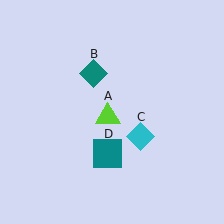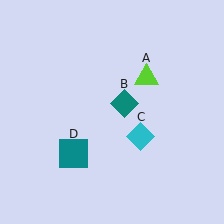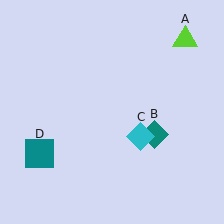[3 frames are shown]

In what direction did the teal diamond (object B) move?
The teal diamond (object B) moved down and to the right.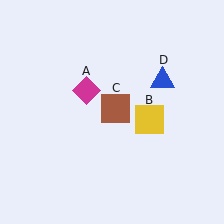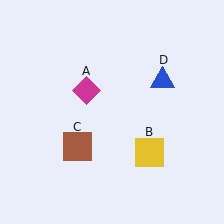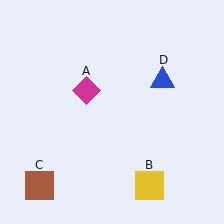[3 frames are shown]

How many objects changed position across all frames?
2 objects changed position: yellow square (object B), brown square (object C).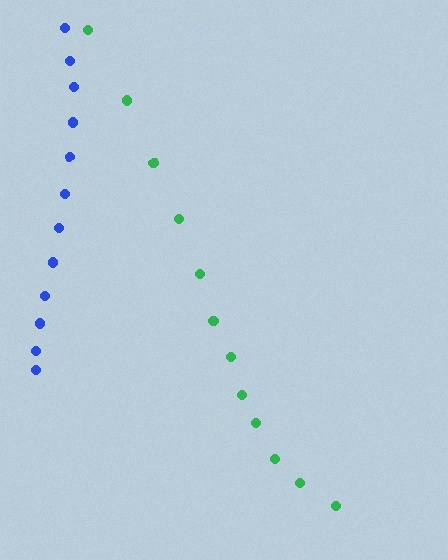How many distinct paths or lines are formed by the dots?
There are 2 distinct paths.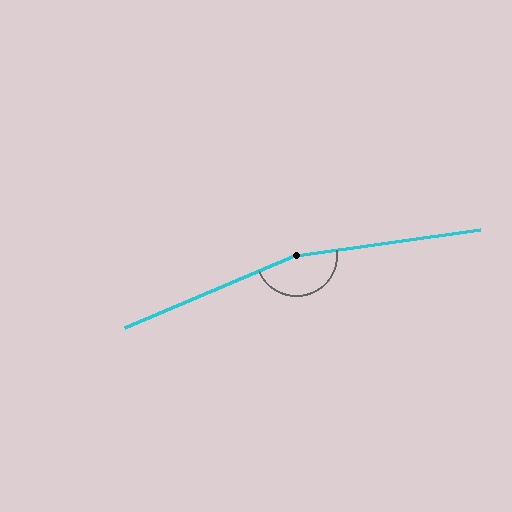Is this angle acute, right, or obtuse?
It is obtuse.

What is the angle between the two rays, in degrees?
Approximately 165 degrees.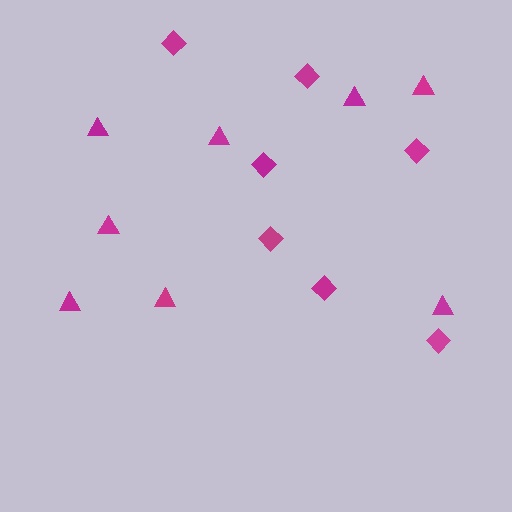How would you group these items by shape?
There are 2 groups: one group of triangles (8) and one group of diamonds (7).